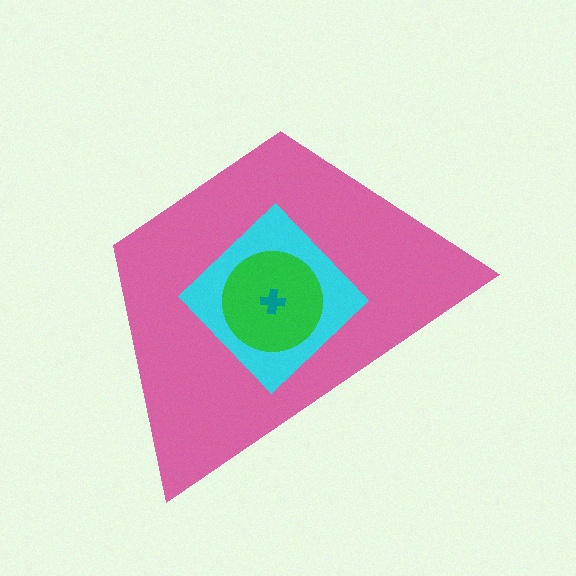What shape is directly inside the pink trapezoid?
The cyan diamond.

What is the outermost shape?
The pink trapezoid.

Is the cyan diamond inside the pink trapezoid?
Yes.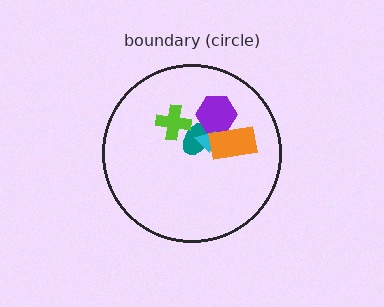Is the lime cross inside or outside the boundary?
Inside.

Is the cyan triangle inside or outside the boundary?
Inside.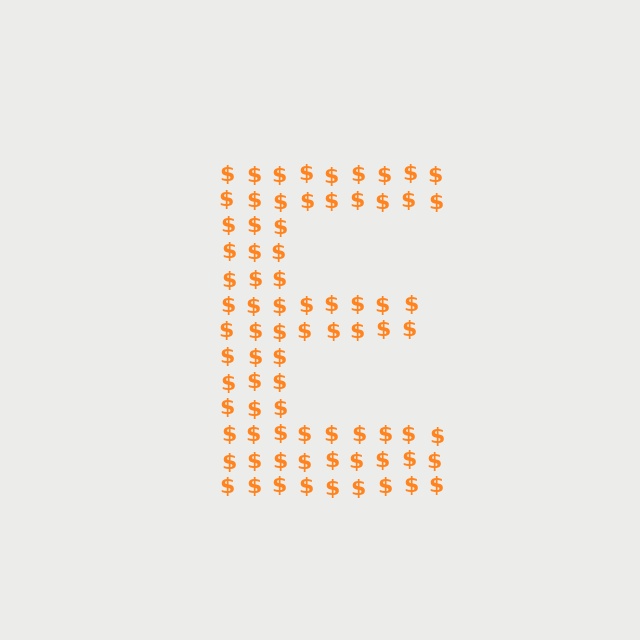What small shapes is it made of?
It is made of small dollar signs.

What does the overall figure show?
The overall figure shows the letter E.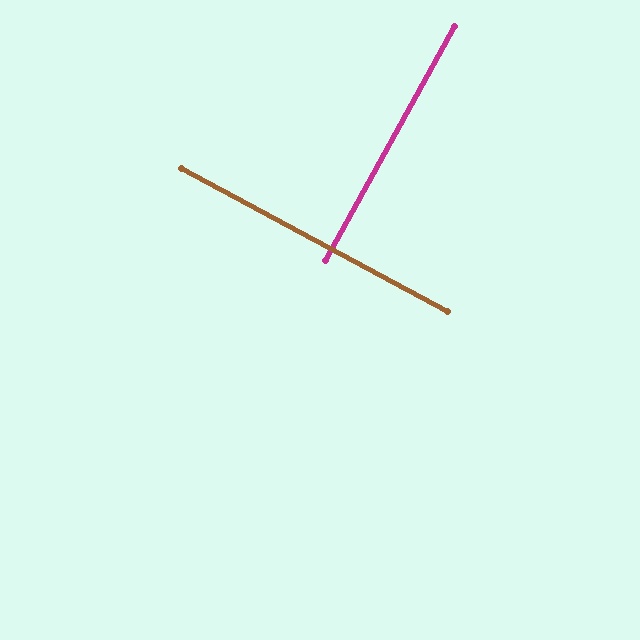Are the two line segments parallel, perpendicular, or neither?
Perpendicular — they meet at approximately 89°.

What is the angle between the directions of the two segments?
Approximately 89 degrees.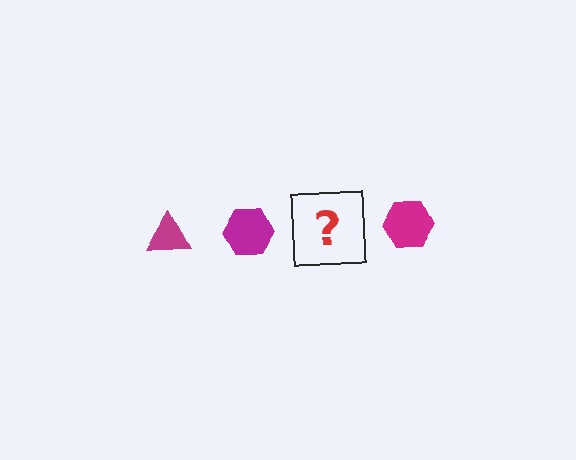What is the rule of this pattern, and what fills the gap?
The rule is that the pattern cycles through triangle, hexagon shapes in magenta. The gap should be filled with a magenta triangle.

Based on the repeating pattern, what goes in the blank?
The blank should be a magenta triangle.